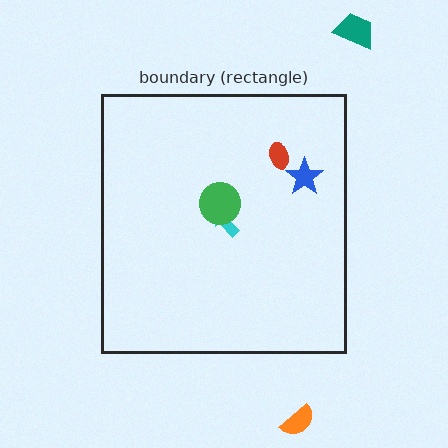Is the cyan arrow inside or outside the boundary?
Inside.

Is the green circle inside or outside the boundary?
Inside.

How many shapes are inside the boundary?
4 inside, 2 outside.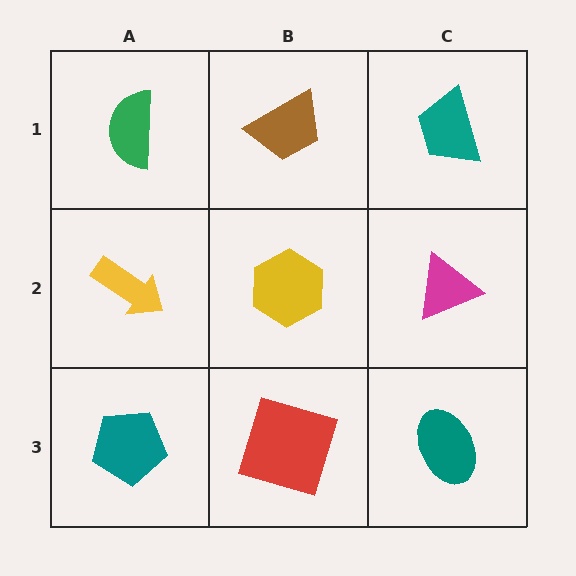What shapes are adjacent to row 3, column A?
A yellow arrow (row 2, column A), a red square (row 3, column B).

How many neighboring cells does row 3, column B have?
3.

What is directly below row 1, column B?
A yellow hexagon.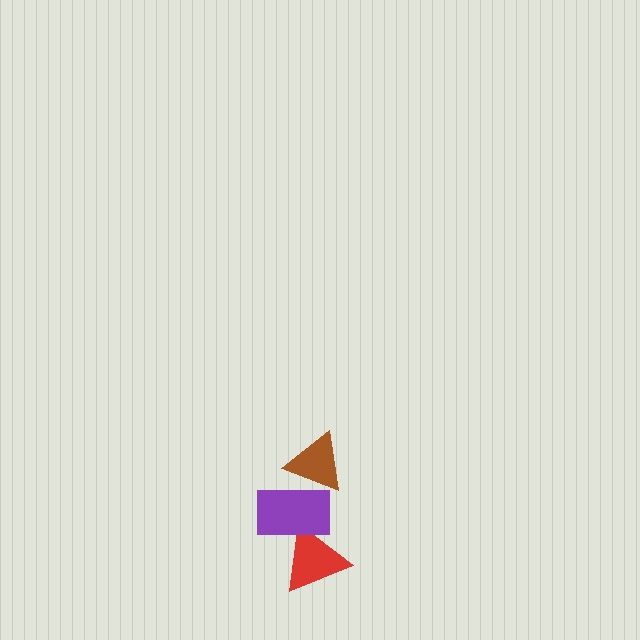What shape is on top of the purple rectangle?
The brown triangle is on top of the purple rectangle.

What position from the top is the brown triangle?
The brown triangle is 1st from the top.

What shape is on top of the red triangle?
The purple rectangle is on top of the red triangle.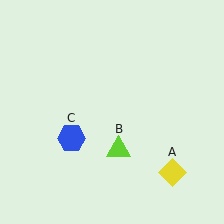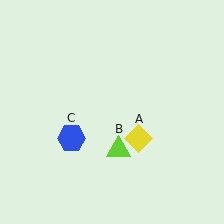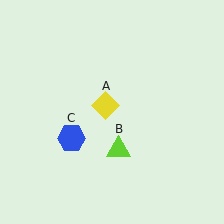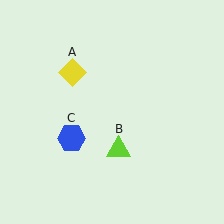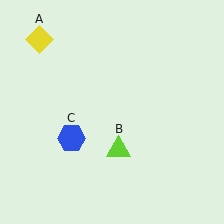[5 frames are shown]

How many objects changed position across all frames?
1 object changed position: yellow diamond (object A).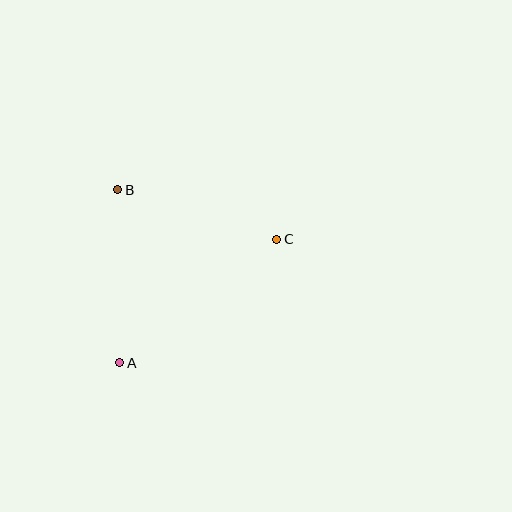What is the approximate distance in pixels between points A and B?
The distance between A and B is approximately 173 pixels.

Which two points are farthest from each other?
Points A and C are farthest from each other.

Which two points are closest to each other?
Points B and C are closest to each other.